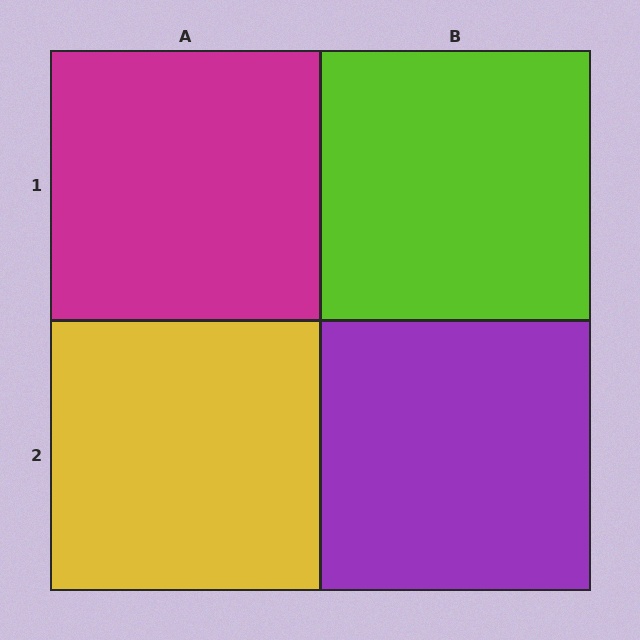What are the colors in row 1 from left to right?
Magenta, lime.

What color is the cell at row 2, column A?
Yellow.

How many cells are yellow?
1 cell is yellow.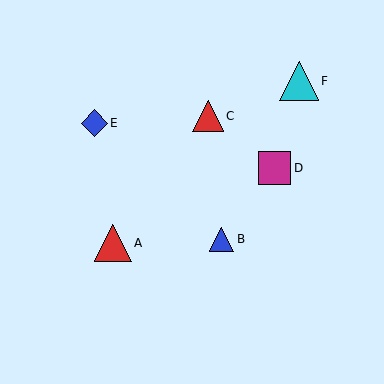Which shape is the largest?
The cyan triangle (labeled F) is the largest.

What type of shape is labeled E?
Shape E is a blue diamond.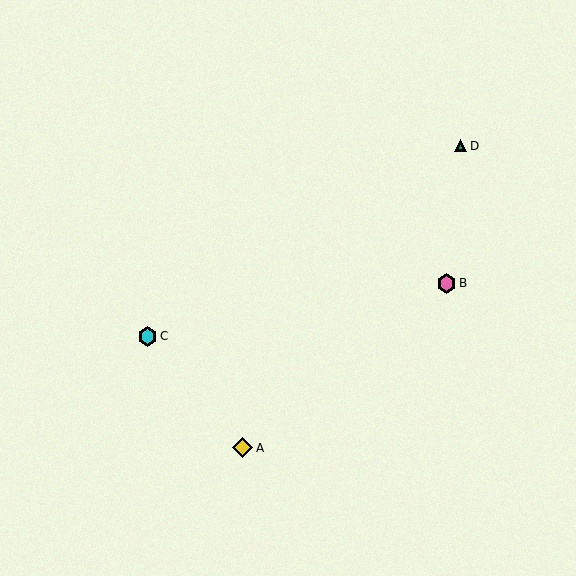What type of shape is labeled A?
Shape A is a yellow diamond.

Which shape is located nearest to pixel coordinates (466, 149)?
The teal triangle (labeled D) at (461, 146) is nearest to that location.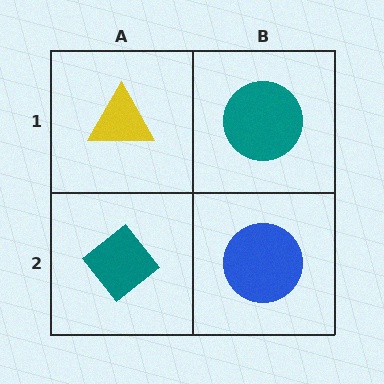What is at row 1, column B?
A teal circle.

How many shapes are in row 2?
2 shapes.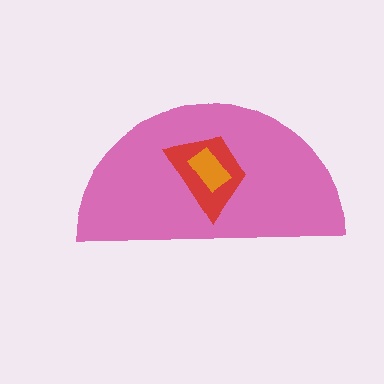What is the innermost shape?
The orange rectangle.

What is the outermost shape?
The pink semicircle.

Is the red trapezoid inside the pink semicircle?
Yes.